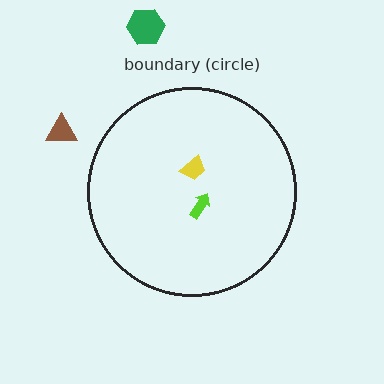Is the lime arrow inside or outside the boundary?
Inside.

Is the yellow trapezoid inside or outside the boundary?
Inside.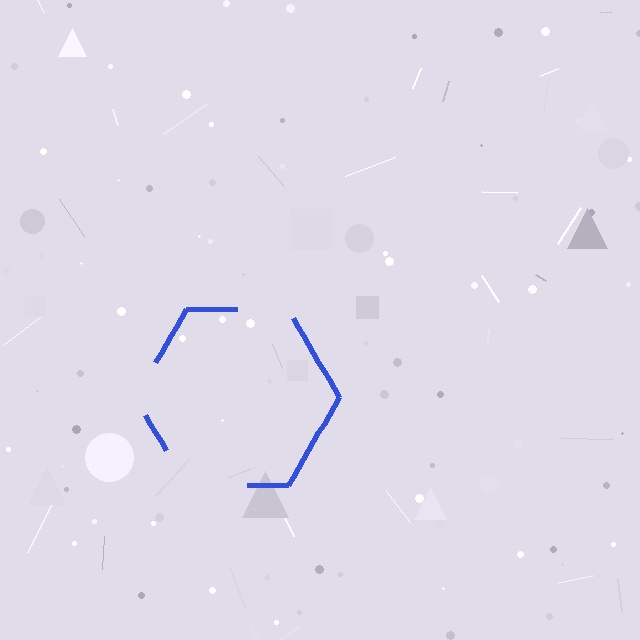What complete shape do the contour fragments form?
The contour fragments form a hexagon.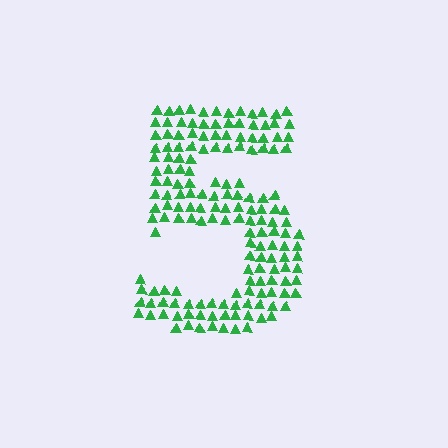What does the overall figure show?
The overall figure shows the digit 5.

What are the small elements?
The small elements are triangles.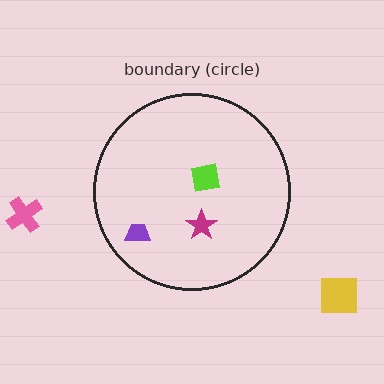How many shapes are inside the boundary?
3 inside, 2 outside.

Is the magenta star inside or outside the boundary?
Inside.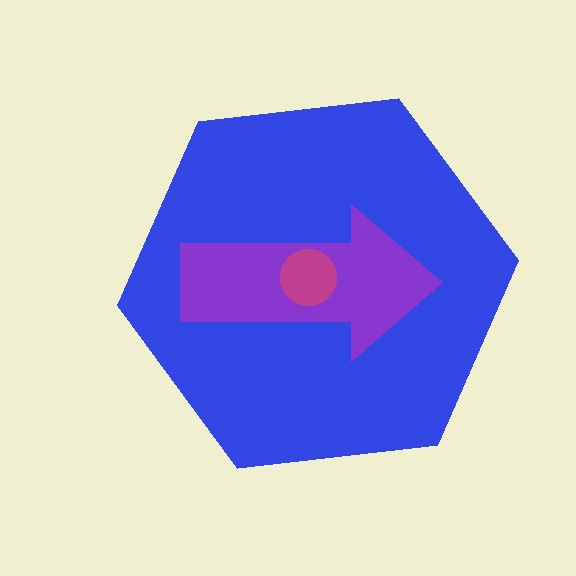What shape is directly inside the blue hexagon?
The purple arrow.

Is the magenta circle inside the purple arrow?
Yes.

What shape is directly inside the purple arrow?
The magenta circle.